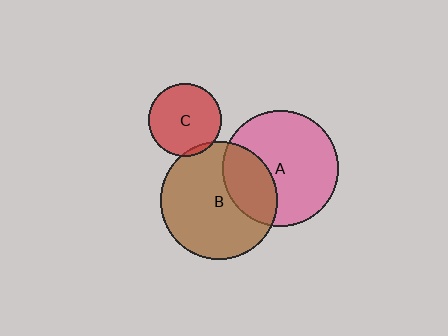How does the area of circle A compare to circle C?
Approximately 2.5 times.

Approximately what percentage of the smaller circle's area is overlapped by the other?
Approximately 5%.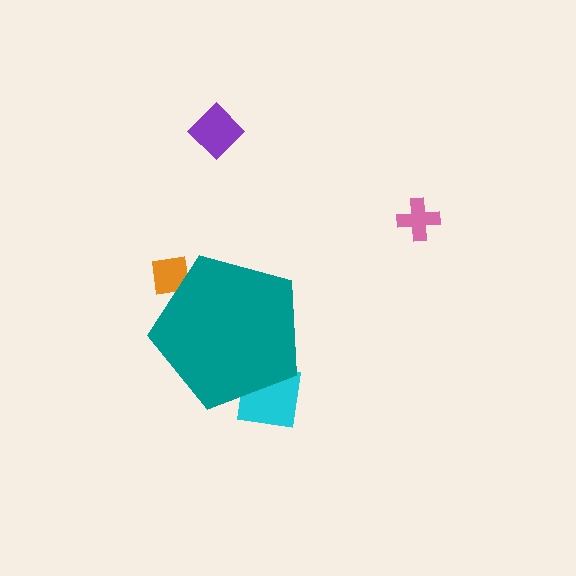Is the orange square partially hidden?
Yes, the orange square is partially hidden behind the teal pentagon.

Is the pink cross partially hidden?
No, the pink cross is fully visible.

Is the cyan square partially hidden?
Yes, the cyan square is partially hidden behind the teal pentagon.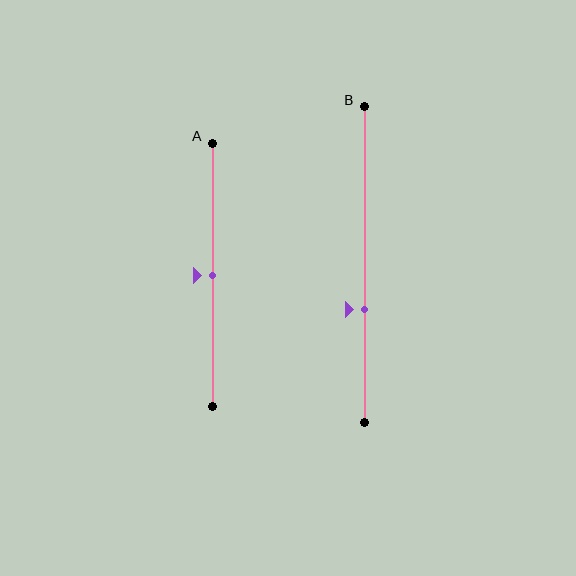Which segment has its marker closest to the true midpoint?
Segment A has its marker closest to the true midpoint.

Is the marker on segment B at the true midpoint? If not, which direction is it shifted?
No, the marker on segment B is shifted downward by about 14% of the segment length.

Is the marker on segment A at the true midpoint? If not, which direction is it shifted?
Yes, the marker on segment A is at the true midpoint.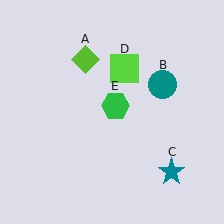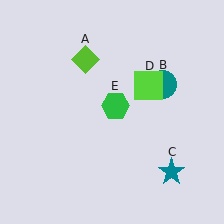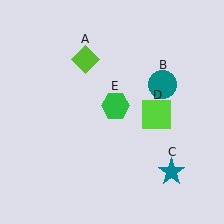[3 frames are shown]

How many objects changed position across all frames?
1 object changed position: lime square (object D).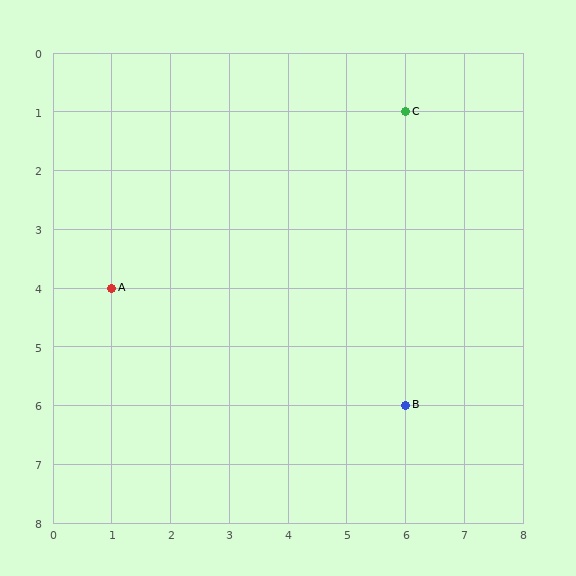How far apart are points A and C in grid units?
Points A and C are 5 columns and 3 rows apart (about 5.8 grid units diagonally).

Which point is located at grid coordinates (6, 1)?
Point C is at (6, 1).